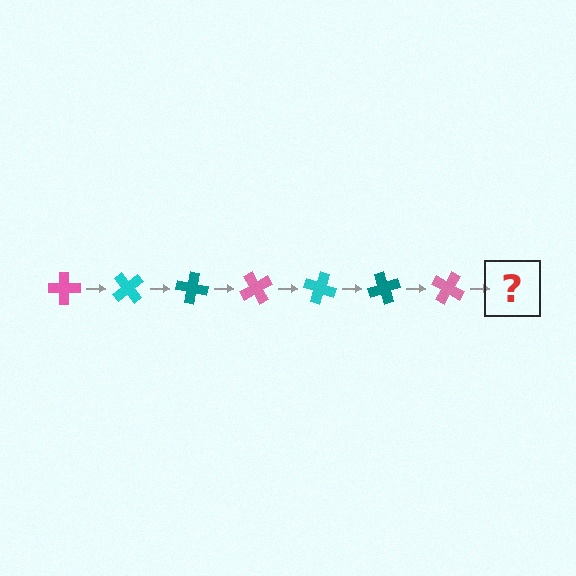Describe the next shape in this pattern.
It should be a cyan cross, rotated 350 degrees from the start.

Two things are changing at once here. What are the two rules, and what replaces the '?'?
The two rules are that it rotates 50 degrees each step and the color cycles through pink, cyan, and teal. The '?' should be a cyan cross, rotated 350 degrees from the start.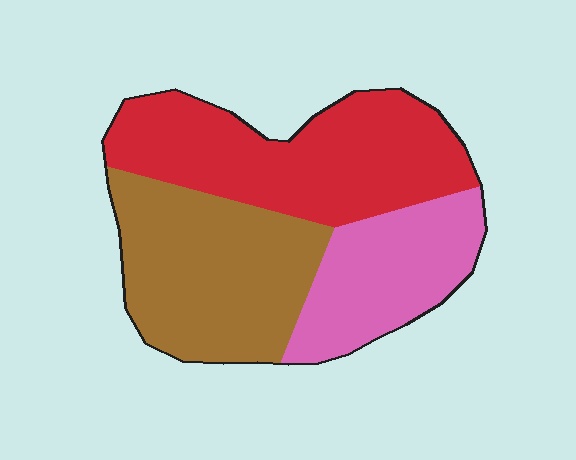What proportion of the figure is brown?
Brown takes up about three eighths (3/8) of the figure.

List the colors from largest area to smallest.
From largest to smallest: red, brown, pink.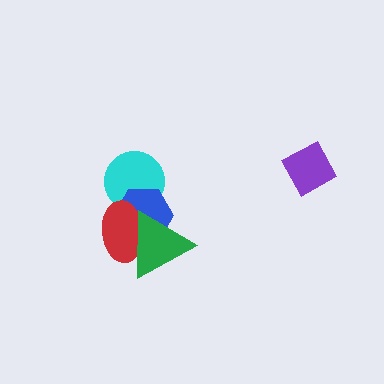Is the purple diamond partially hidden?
No, no other shape covers it.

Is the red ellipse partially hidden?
Yes, it is partially covered by another shape.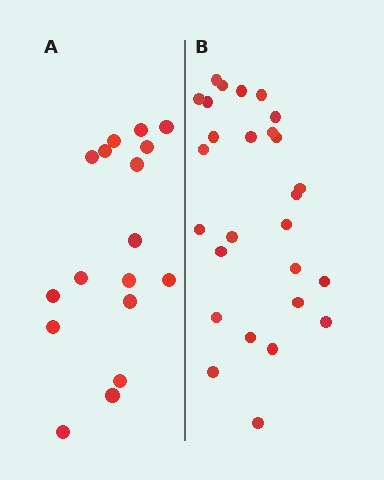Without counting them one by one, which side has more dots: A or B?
Region B (the right region) has more dots.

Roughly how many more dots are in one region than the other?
Region B has roughly 10 or so more dots than region A.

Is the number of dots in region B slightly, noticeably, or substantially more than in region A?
Region B has substantially more. The ratio is roughly 1.6 to 1.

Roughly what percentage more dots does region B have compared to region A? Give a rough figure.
About 60% more.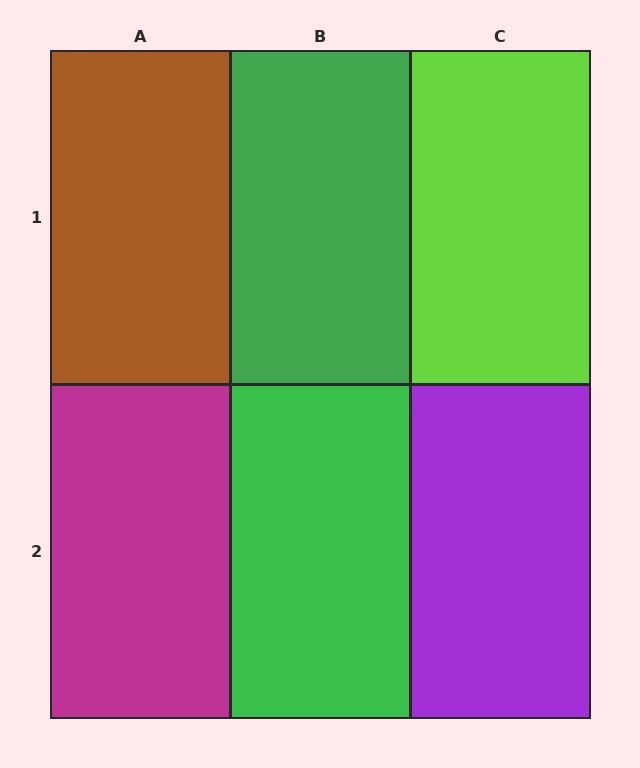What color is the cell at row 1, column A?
Brown.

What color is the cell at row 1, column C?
Lime.